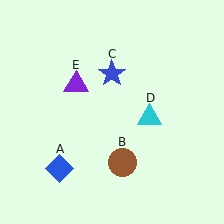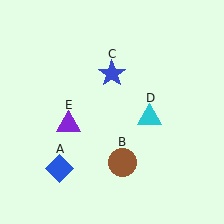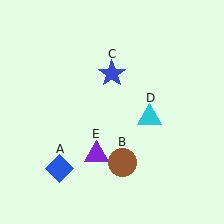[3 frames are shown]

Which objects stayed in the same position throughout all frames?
Blue diamond (object A) and brown circle (object B) and blue star (object C) and cyan triangle (object D) remained stationary.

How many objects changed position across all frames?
1 object changed position: purple triangle (object E).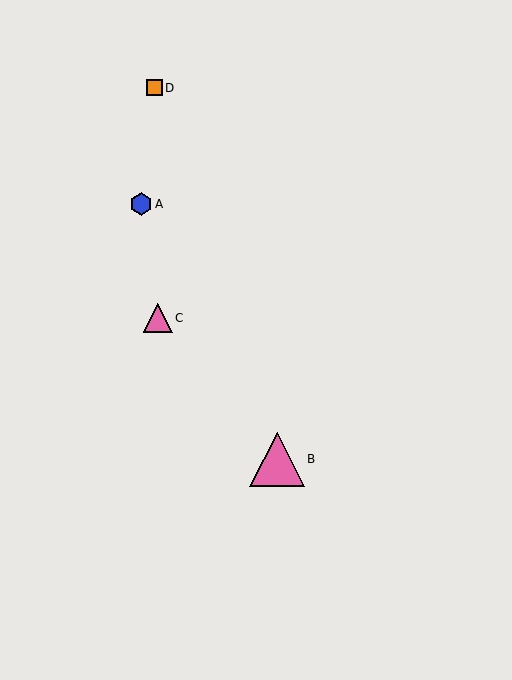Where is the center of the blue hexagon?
The center of the blue hexagon is at (141, 204).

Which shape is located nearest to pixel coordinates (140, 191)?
The blue hexagon (labeled A) at (141, 204) is nearest to that location.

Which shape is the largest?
The pink triangle (labeled B) is the largest.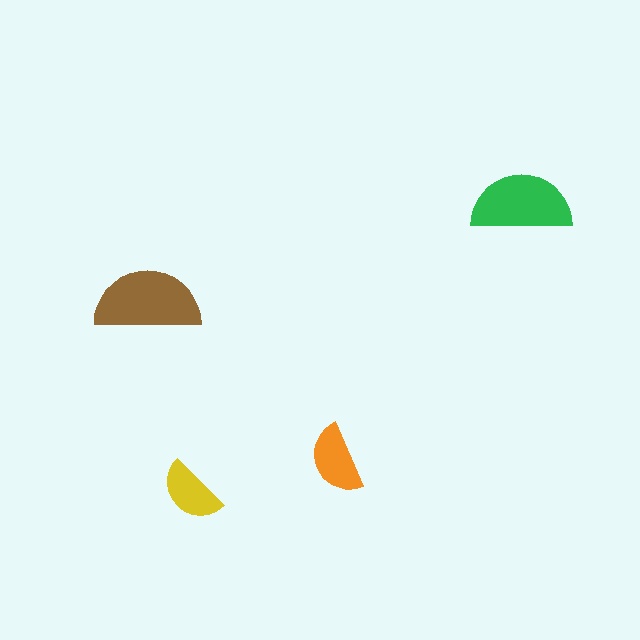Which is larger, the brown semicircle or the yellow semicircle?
The brown one.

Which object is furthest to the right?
The green semicircle is rightmost.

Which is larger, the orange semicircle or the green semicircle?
The green one.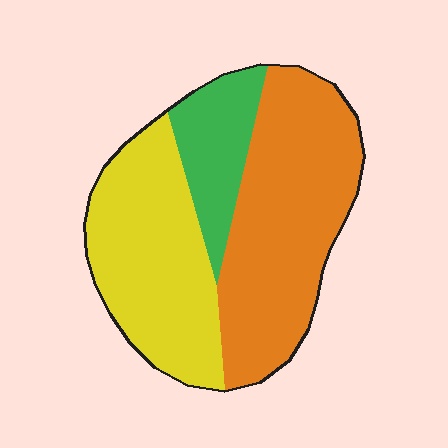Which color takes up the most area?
Orange, at roughly 45%.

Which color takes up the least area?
Green, at roughly 15%.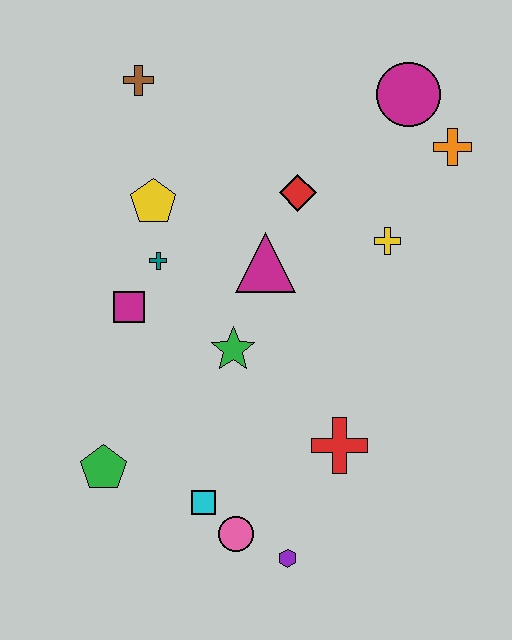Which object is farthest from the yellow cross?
The green pentagon is farthest from the yellow cross.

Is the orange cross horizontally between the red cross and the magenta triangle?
No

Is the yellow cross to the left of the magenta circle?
Yes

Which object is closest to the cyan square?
The pink circle is closest to the cyan square.